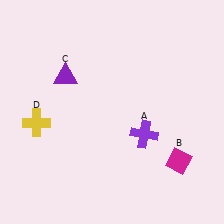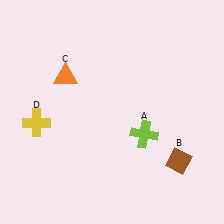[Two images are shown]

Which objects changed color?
A changed from purple to lime. B changed from magenta to brown. C changed from purple to orange.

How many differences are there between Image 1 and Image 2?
There are 3 differences between the two images.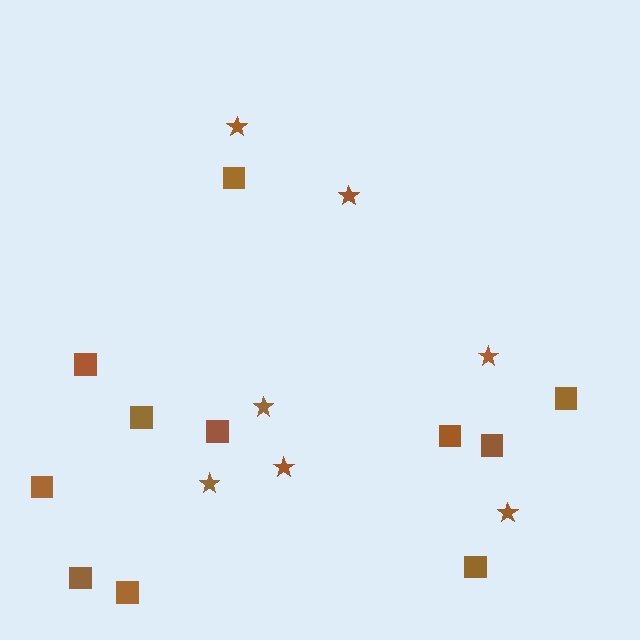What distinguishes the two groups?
There are 2 groups: one group of stars (7) and one group of squares (11).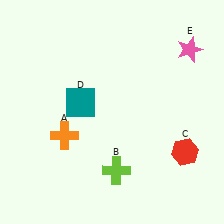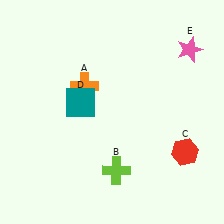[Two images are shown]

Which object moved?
The orange cross (A) moved up.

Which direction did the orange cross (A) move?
The orange cross (A) moved up.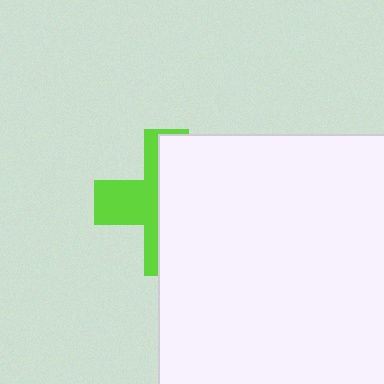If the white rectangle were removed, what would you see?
You would see the complete lime cross.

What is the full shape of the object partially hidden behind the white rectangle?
The partially hidden object is a lime cross.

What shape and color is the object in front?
The object in front is a white rectangle.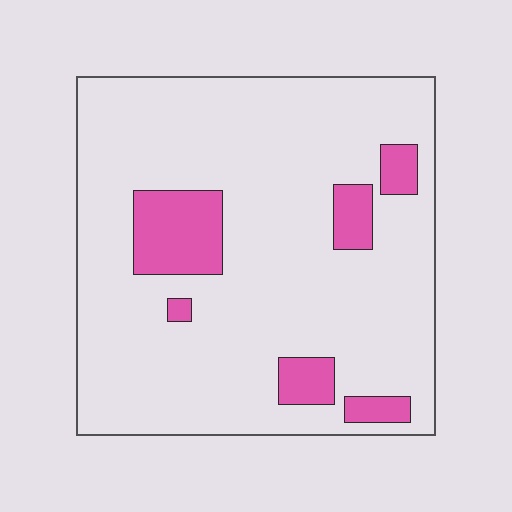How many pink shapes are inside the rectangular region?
6.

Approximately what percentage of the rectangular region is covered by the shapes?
Approximately 15%.